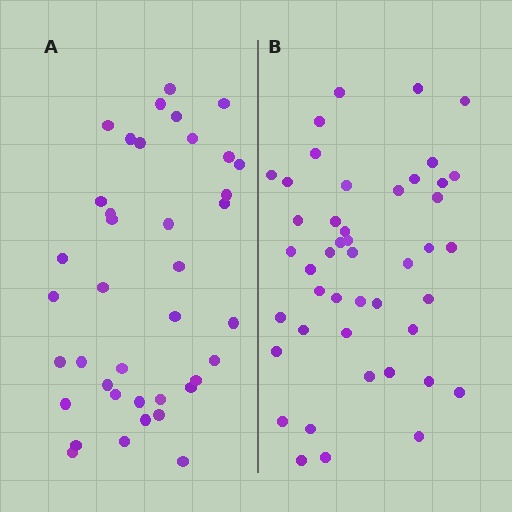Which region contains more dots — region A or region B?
Region B (the right region) has more dots.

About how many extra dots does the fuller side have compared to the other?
Region B has about 6 more dots than region A.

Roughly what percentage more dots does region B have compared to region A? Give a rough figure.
About 15% more.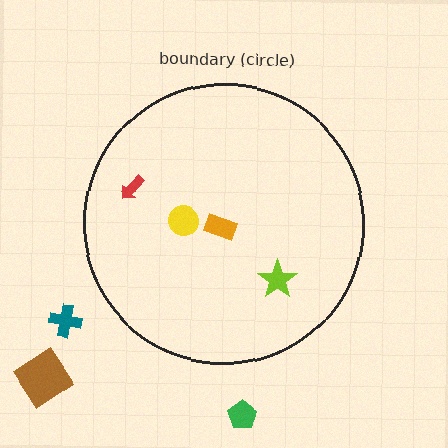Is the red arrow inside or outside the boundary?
Inside.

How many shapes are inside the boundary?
4 inside, 3 outside.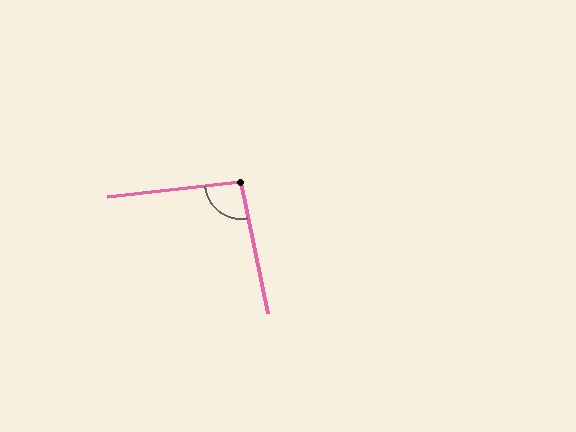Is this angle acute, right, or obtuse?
It is obtuse.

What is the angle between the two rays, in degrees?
Approximately 95 degrees.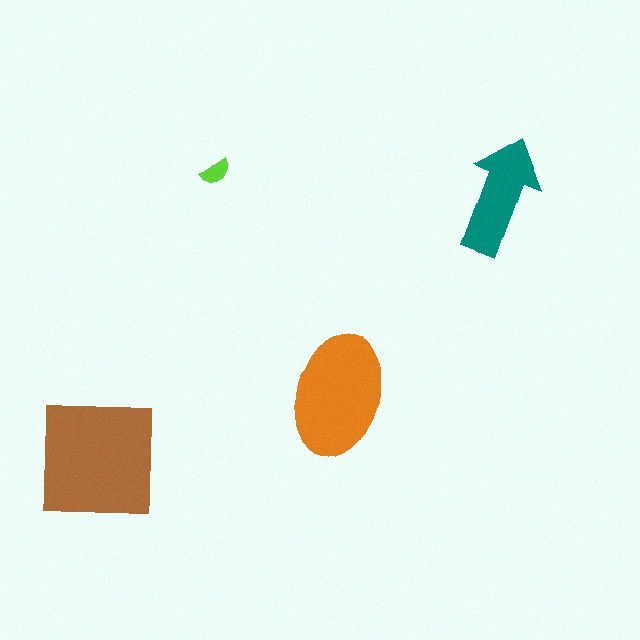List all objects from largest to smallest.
The brown square, the orange ellipse, the teal arrow, the lime semicircle.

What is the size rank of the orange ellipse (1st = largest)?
2nd.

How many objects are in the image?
There are 4 objects in the image.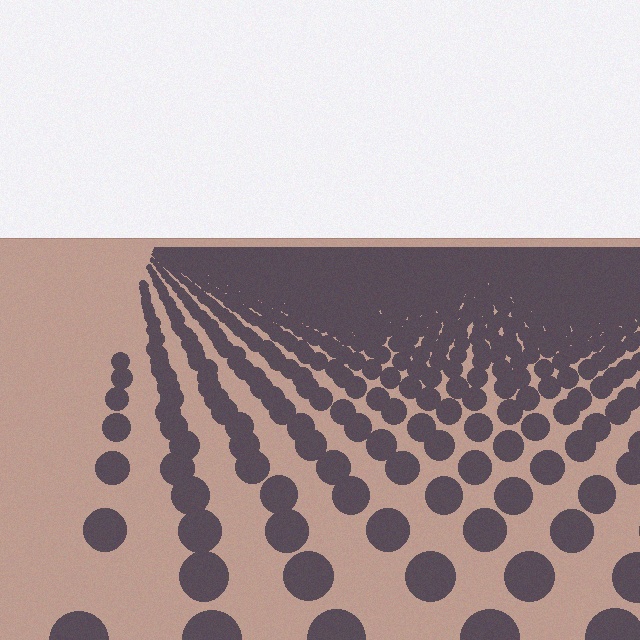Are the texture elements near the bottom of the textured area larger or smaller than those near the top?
Larger. Near the bottom, elements are closer to the viewer and appear at a bigger on-screen size.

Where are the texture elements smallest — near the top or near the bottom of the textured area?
Near the top.